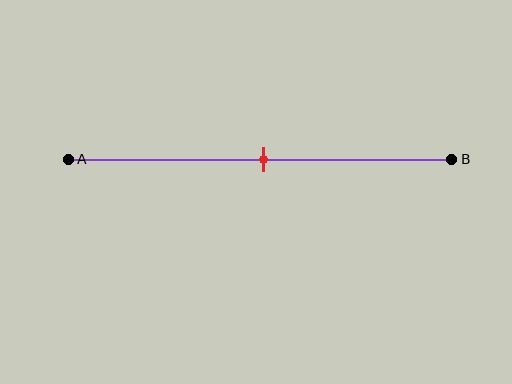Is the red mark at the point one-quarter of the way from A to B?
No, the mark is at about 50% from A, not at the 25% one-quarter point.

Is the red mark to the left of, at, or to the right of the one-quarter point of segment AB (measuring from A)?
The red mark is to the right of the one-quarter point of segment AB.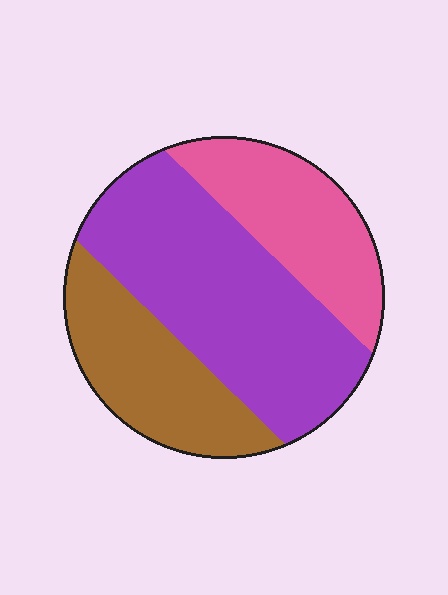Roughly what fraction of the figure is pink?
Pink takes up about one quarter (1/4) of the figure.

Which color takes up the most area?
Purple, at roughly 50%.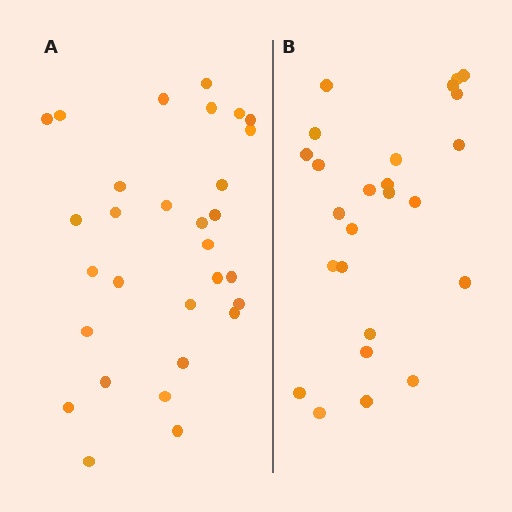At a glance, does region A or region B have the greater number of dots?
Region A (the left region) has more dots.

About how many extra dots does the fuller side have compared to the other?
Region A has about 5 more dots than region B.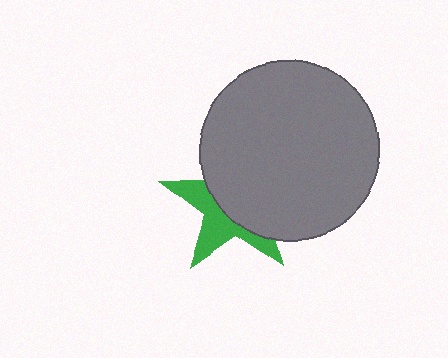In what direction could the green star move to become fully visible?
The green star could move toward the lower-left. That would shift it out from behind the gray circle entirely.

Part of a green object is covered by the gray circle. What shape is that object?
It is a star.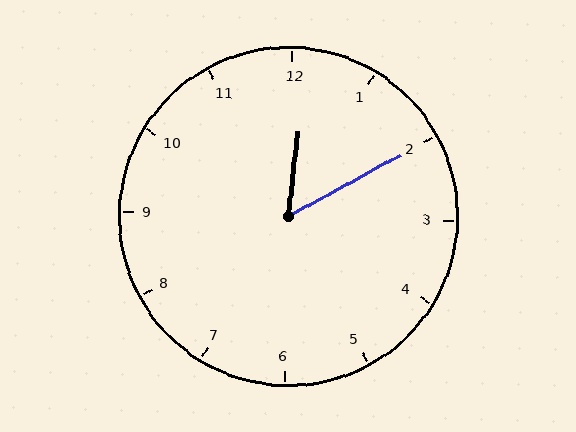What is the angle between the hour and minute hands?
Approximately 55 degrees.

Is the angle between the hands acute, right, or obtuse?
It is acute.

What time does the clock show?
12:10.